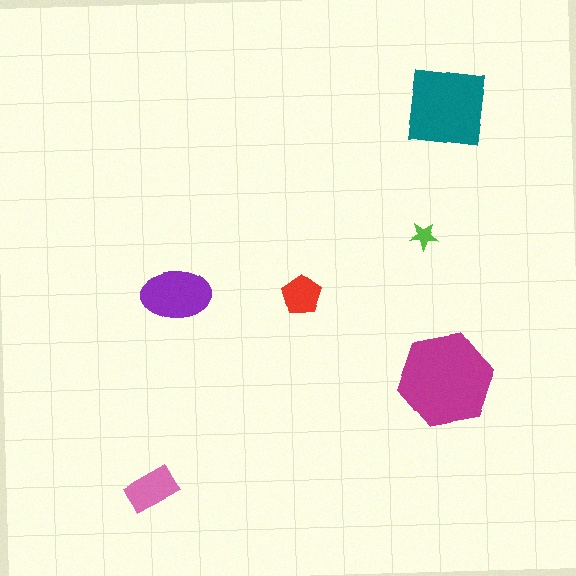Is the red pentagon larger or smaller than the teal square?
Smaller.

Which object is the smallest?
The lime star.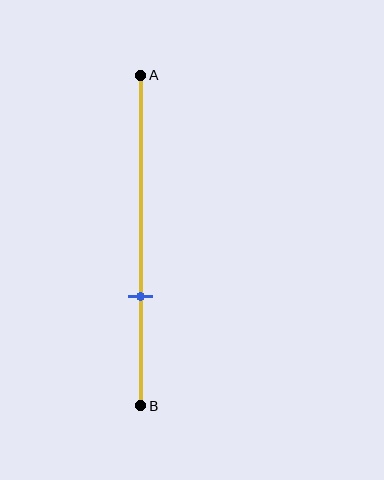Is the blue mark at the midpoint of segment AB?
No, the mark is at about 65% from A, not at the 50% midpoint.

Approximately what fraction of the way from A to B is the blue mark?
The blue mark is approximately 65% of the way from A to B.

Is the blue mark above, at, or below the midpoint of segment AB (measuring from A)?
The blue mark is below the midpoint of segment AB.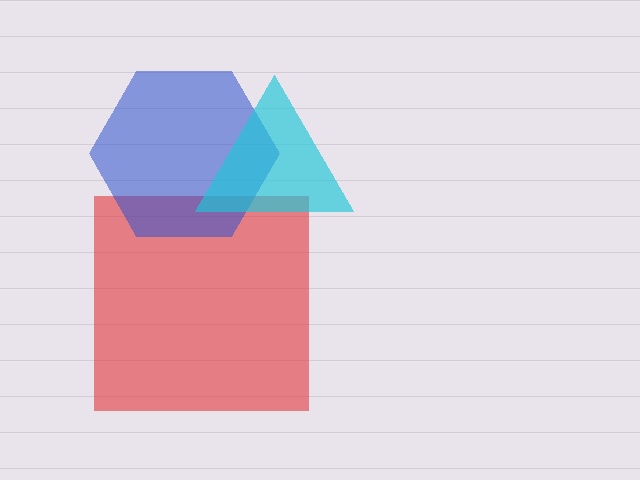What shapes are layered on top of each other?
The layered shapes are: a red square, a blue hexagon, a cyan triangle.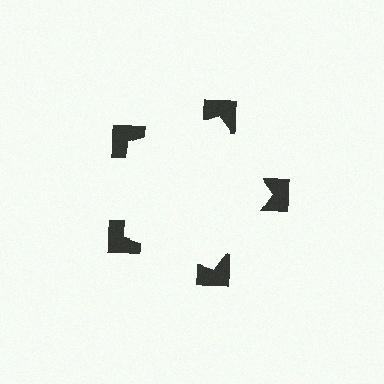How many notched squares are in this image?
There are 5 — one at each vertex of the illusory pentagon.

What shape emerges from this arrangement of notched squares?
An illusory pentagon — its edges are inferred from the aligned wedge cuts in the notched squares, not physically drawn.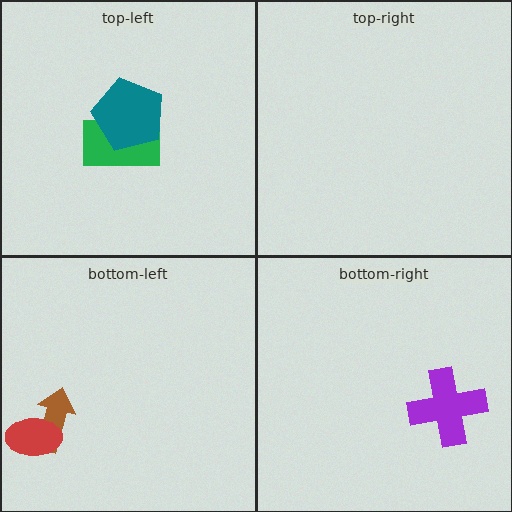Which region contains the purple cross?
The bottom-right region.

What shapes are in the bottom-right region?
The purple cross.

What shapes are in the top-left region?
The green rectangle, the teal pentagon.